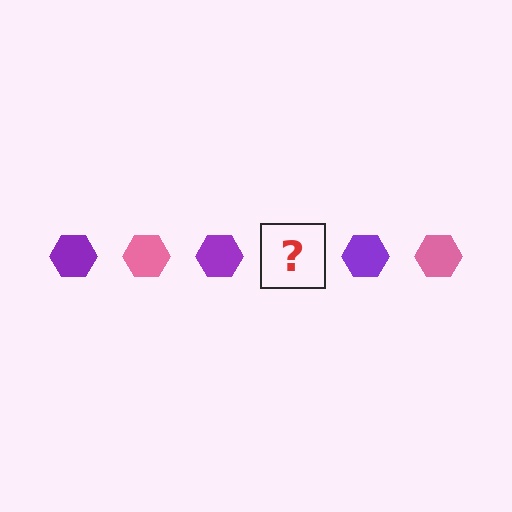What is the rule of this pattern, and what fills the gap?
The rule is that the pattern cycles through purple, pink hexagons. The gap should be filled with a pink hexagon.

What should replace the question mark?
The question mark should be replaced with a pink hexagon.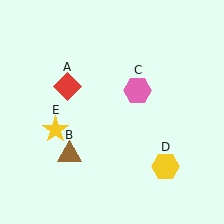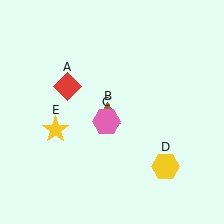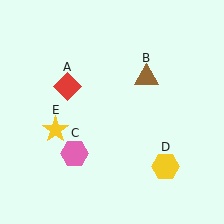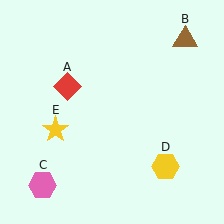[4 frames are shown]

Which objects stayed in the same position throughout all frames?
Red diamond (object A) and yellow hexagon (object D) and yellow star (object E) remained stationary.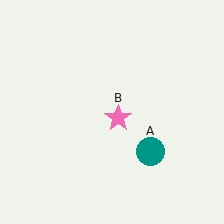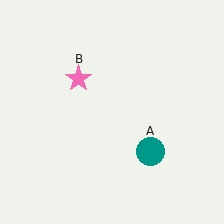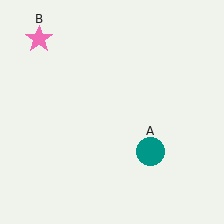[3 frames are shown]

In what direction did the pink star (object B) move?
The pink star (object B) moved up and to the left.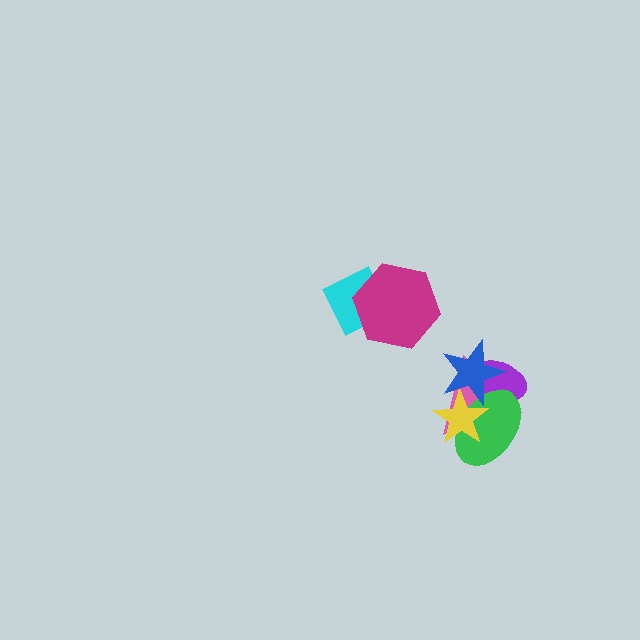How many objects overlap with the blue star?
4 objects overlap with the blue star.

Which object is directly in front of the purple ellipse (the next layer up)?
The green ellipse is directly in front of the purple ellipse.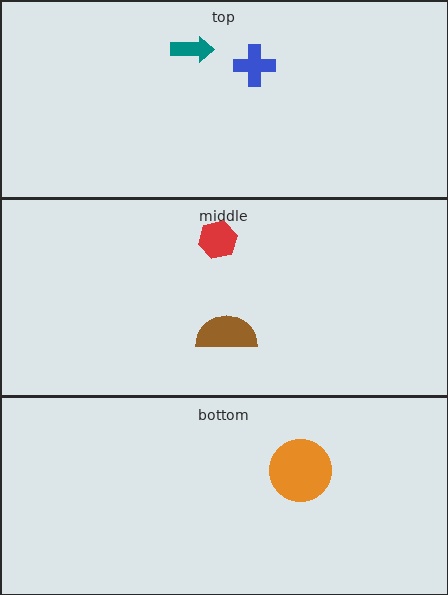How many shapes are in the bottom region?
1.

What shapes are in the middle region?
The brown semicircle, the red hexagon.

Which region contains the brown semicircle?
The middle region.